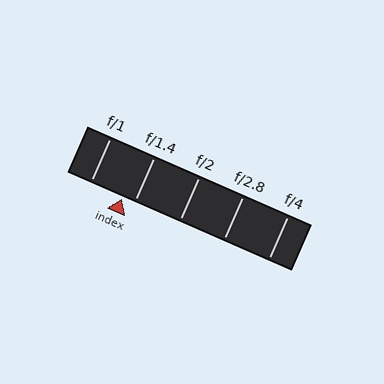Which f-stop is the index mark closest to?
The index mark is closest to f/1.4.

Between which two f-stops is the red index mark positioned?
The index mark is between f/1 and f/1.4.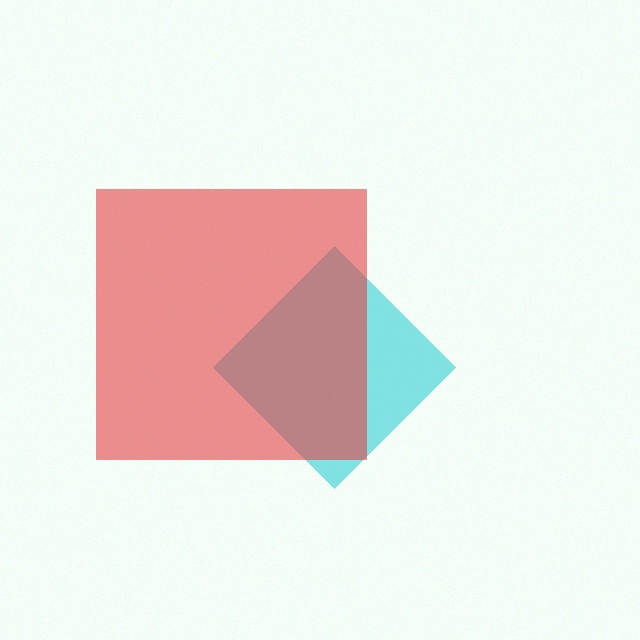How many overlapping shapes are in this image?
There are 2 overlapping shapes in the image.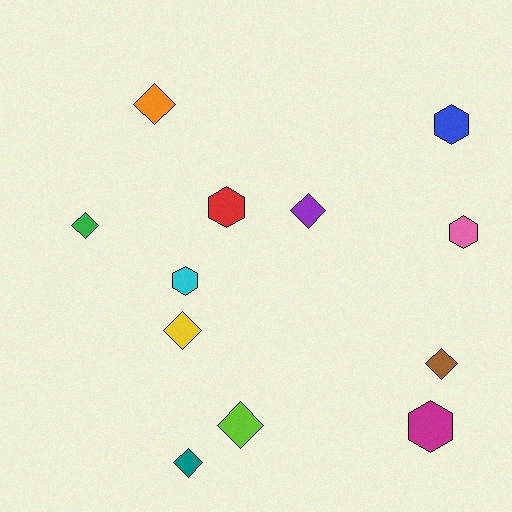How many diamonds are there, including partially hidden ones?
There are 7 diamonds.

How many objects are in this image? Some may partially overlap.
There are 12 objects.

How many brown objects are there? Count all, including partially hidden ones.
There is 1 brown object.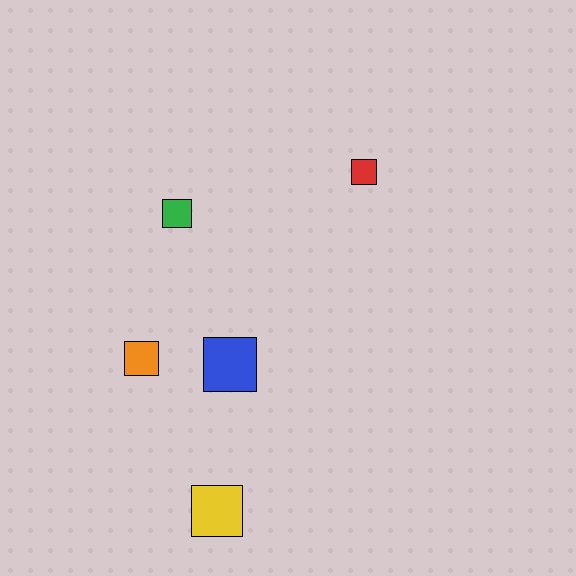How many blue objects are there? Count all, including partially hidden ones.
There is 1 blue object.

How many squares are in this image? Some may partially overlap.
There are 5 squares.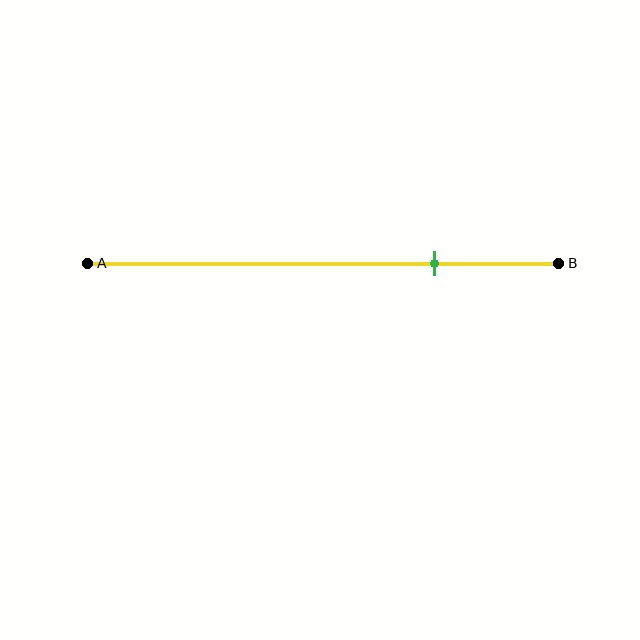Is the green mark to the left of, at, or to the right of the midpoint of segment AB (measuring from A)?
The green mark is to the right of the midpoint of segment AB.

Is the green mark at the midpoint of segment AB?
No, the mark is at about 75% from A, not at the 50% midpoint.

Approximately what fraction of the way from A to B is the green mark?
The green mark is approximately 75% of the way from A to B.